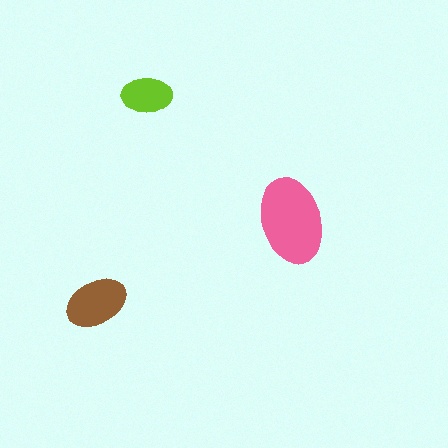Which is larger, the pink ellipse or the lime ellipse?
The pink one.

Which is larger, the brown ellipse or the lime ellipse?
The brown one.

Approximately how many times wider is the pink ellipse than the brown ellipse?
About 1.5 times wider.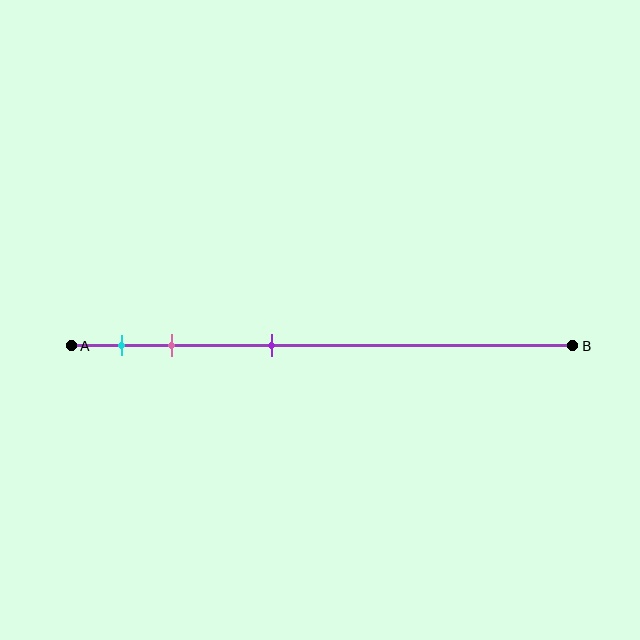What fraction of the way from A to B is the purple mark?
The purple mark is approximately 40% (0.4) of the way from A to B.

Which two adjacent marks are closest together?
The cyan and pink marks are the closest adjacent pair.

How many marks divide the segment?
There are 3 marks dividing the segment.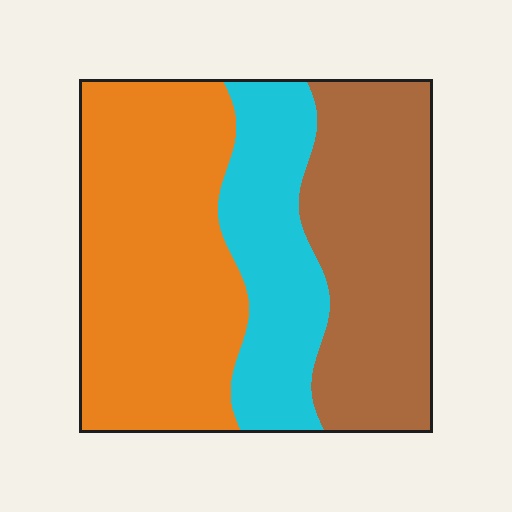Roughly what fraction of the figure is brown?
Brown takes up about one third (1/3) of the figure.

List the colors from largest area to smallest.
From largest to smallest: orange, brown, cyan.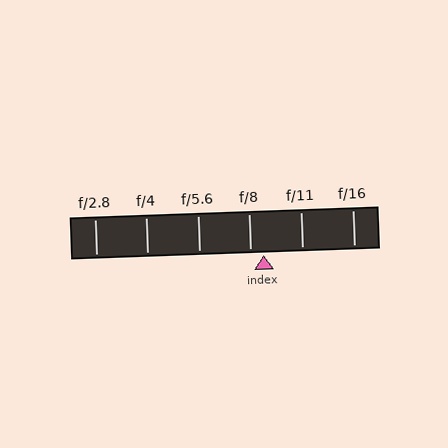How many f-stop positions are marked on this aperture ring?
There are 6 f-stop positions marked.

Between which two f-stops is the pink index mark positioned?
The index mark is between f/8 and f/11.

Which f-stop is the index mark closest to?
The index mark is closest to f/8.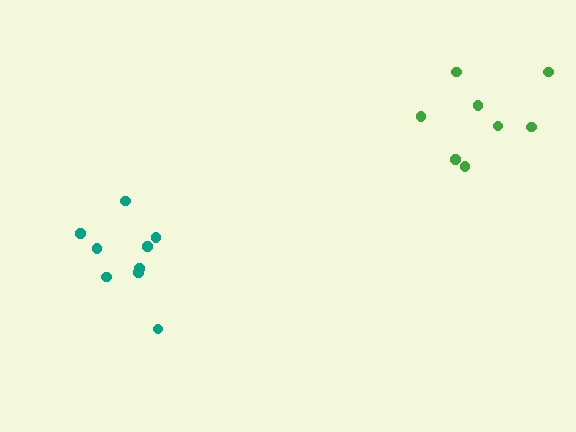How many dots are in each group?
Group 1: 9 dots, Group 2: 8 dots (17 total).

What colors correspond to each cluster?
The clusters are colored: teal, green.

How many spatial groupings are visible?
There are 2 spatial groupings.